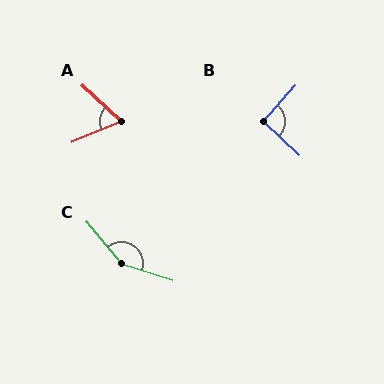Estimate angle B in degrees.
Approximately 91 degrees.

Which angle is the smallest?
A, at approximately 65 degrees.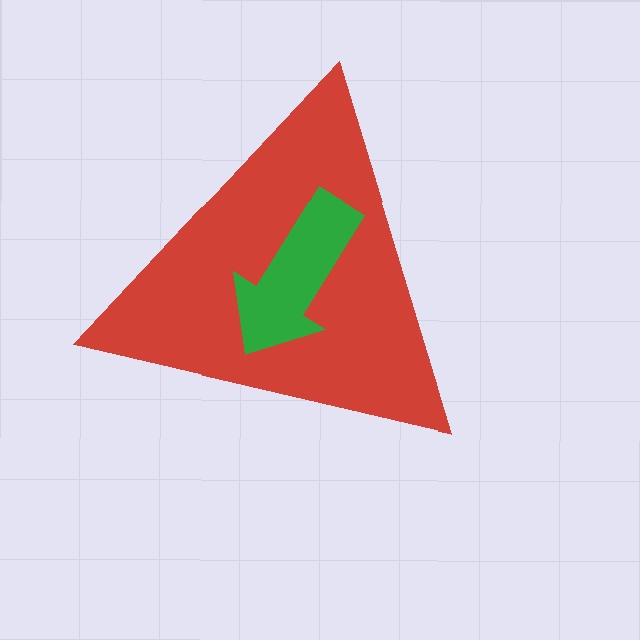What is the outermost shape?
The red triangle.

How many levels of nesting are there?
2.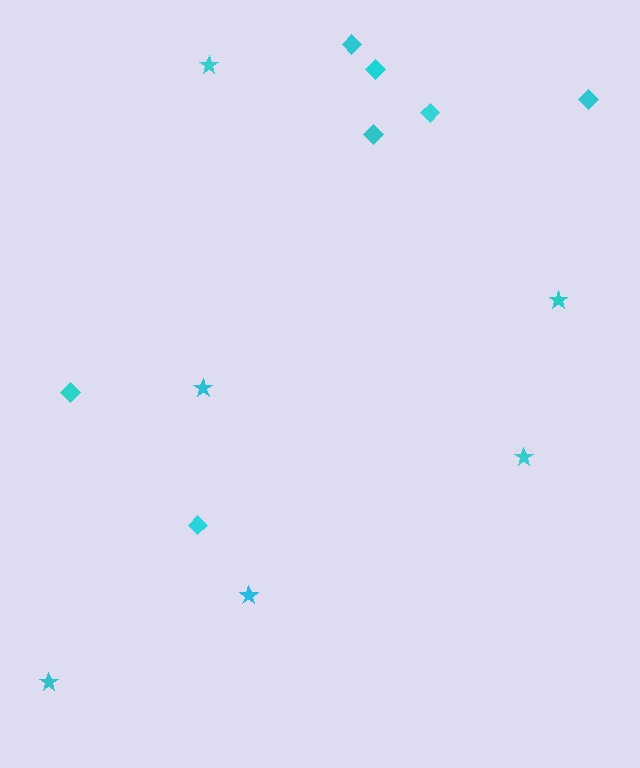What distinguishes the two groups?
There are 2 groups: one group of diamonds (7) and one group of stars (6).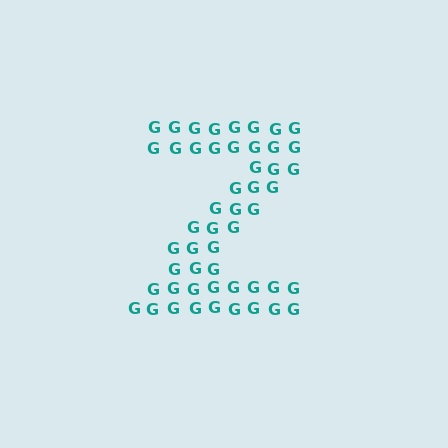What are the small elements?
The small elements are letter G's.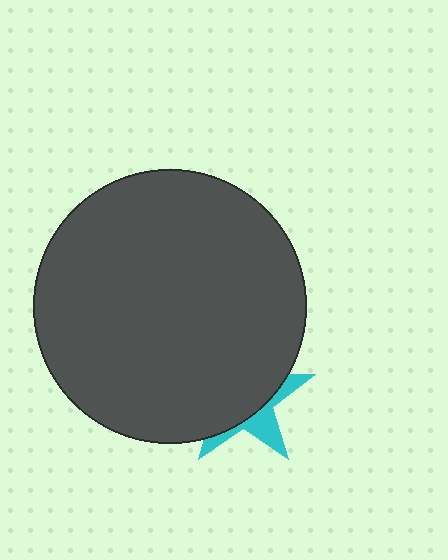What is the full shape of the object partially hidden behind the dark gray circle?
The partially hidden object is a cyan star.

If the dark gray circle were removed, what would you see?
You would see the complete cyan star.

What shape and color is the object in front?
The object in front is a dark gray circle.